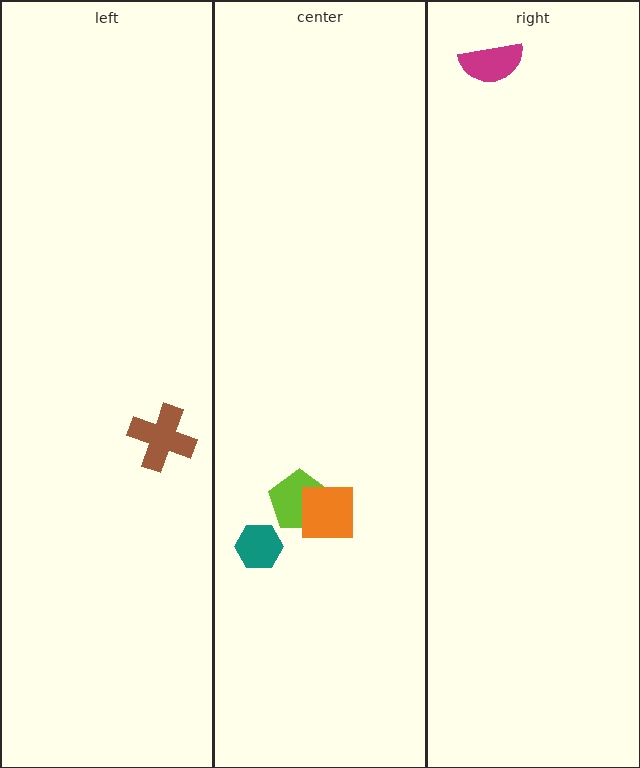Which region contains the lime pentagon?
The center region.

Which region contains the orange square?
The center region.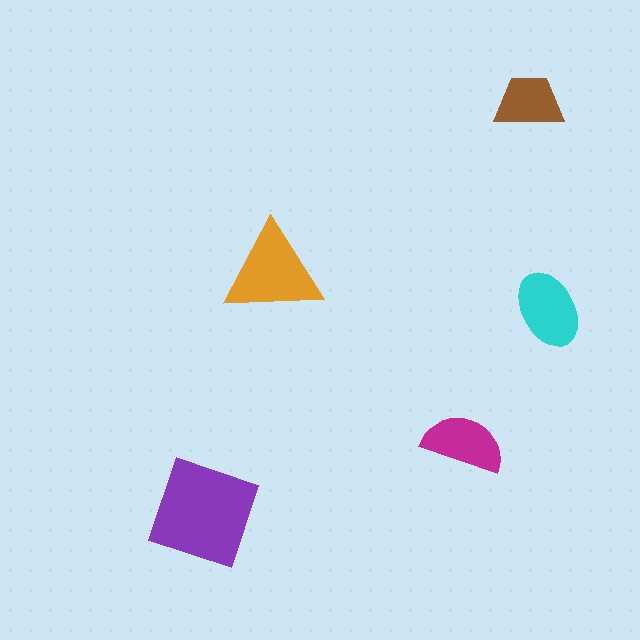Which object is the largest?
The purple square.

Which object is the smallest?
The brown trapezoid.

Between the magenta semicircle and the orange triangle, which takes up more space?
The orange triangle.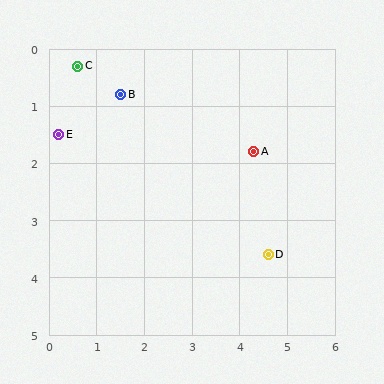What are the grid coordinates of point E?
Point E is at approximately (0.2, 1.5).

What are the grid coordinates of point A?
Point A is at approximately (4.3, 1.8).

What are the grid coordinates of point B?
Point B is at approximately (1.5, 0.8).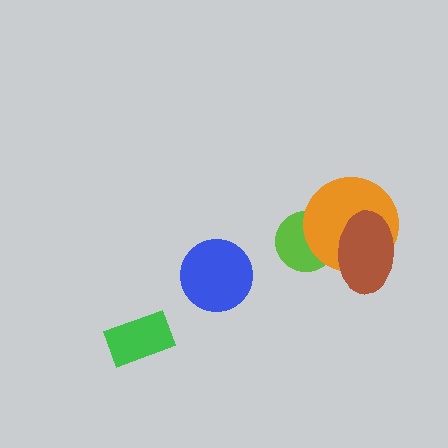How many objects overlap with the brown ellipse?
2 objects overlap with the brown ellipse.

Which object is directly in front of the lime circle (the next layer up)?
The orange circle is directly in front of the lime circle.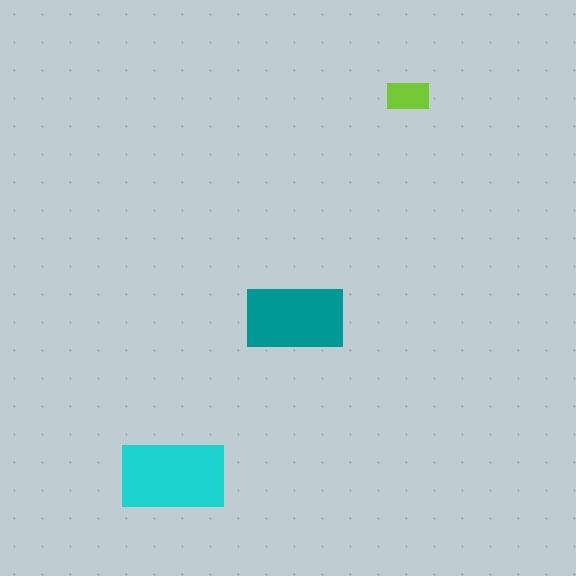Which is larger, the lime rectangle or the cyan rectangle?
The cyan one.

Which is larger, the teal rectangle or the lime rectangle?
The teal one.